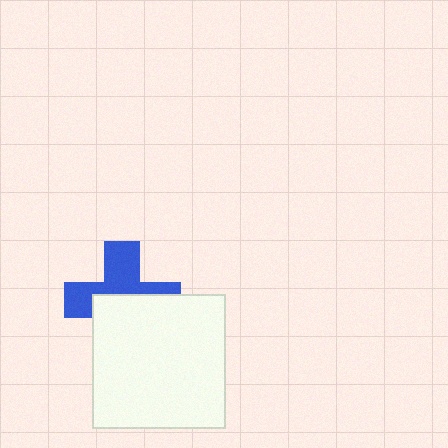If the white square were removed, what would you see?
You would see the complete blue cross.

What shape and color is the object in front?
The object in front is a white square.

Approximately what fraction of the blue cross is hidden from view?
Roughly 51% of the blue cross is hidden behind the white square.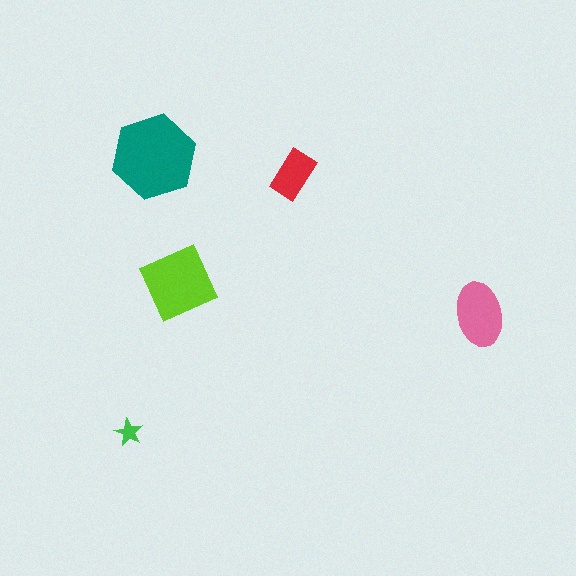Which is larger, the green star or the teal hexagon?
The teal hexagon.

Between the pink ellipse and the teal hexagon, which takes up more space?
The teal hexagon.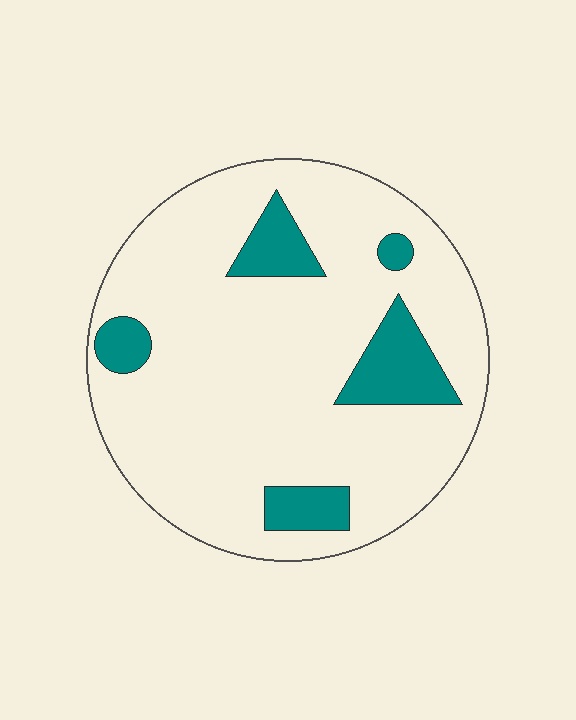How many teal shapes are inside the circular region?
5.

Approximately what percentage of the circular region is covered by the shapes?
Approximately 15%.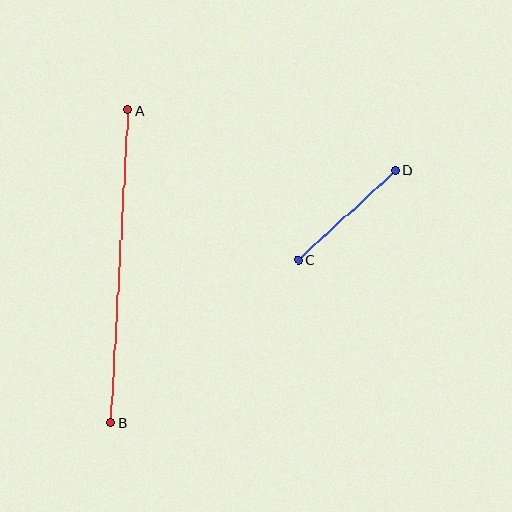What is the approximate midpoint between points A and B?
The midpoint is at approximately (119, 266) pixels.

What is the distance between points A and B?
The distance is approximately 313 pixels.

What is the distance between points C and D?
The distance is approximately 132 pixels.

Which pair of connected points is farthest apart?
Points A and B are farthest apart.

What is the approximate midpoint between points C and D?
The midpoint is at approximately (347, 215) pixels.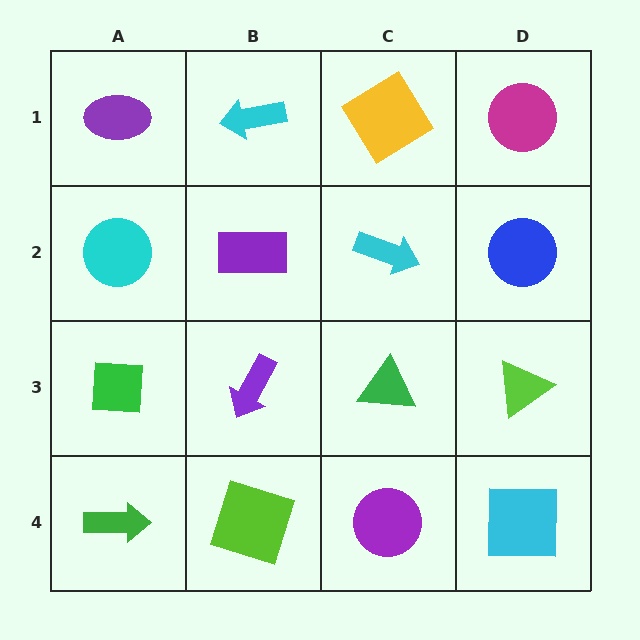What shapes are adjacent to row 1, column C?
A cyan arrow (row 2, column C), a cyan arrow (row 1, column B), a magenta circle (row 1, column D).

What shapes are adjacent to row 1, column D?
A blue circle (row 2, column D), a yellow diamond (row 1, column C).